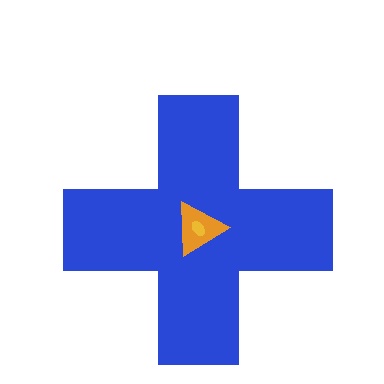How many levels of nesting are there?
3.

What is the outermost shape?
The blue cross.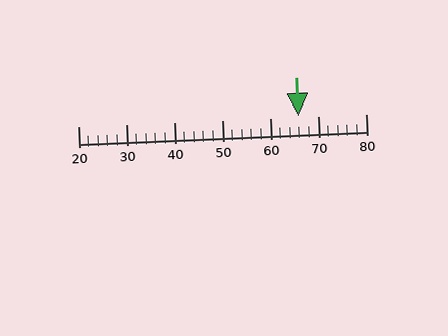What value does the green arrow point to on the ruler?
The green arrow points to approximately 66.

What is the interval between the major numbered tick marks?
The major tick marks are spaced 10 units apart.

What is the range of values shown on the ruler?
The ruler shows values from 20 to 80.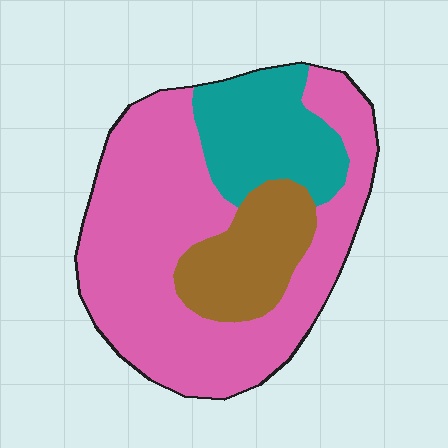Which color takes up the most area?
Pink, at roughly 65%.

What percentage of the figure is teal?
Teal takes up about one fifth (1/5) of the figure.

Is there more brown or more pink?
Pink.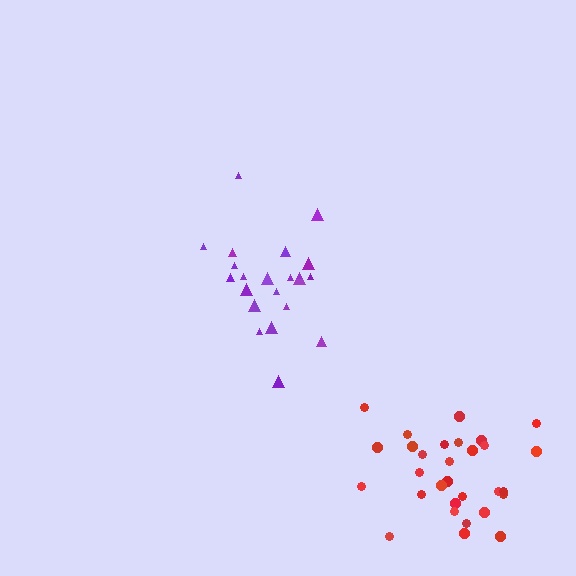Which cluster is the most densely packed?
Red.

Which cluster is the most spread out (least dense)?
Purple.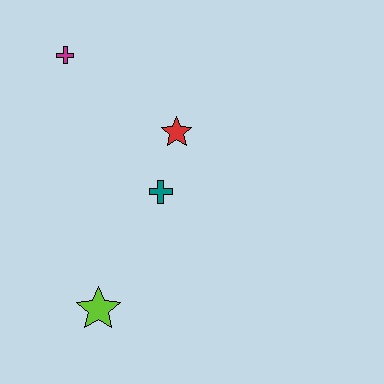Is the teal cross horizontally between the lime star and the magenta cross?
No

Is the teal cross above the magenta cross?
No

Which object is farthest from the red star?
The lime star is farthest from the red star.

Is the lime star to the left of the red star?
Yes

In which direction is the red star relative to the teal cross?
The red star is above the teal cross.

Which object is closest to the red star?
The teal cross is closest to the red star.